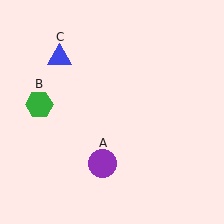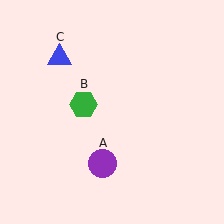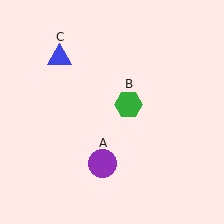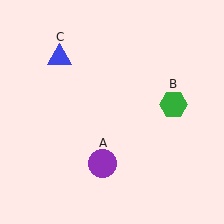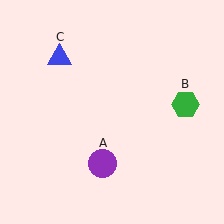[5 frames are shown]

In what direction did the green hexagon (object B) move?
The green hexagon (object B) moved right.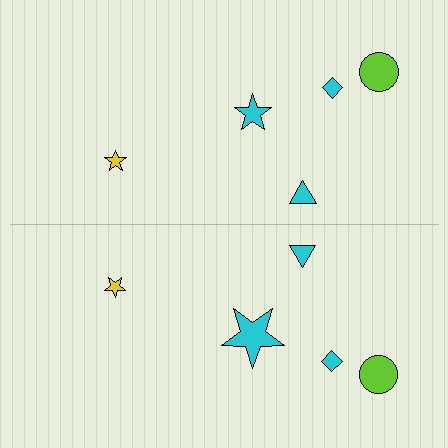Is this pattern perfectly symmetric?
No, the pattern is not perfectly symmetric. The cyan star on the bottom side has a different size than its mirror counterpart.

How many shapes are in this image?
There are 10 shapes in this image.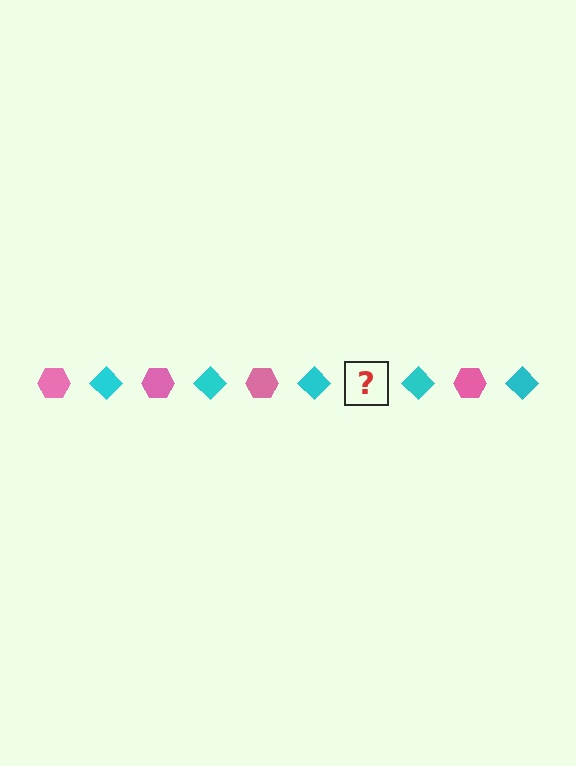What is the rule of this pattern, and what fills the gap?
The rule is that the pattern alternates between pink hexagon and cyan diamond. The gap should be filled with a pink hexagon.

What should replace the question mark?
The question mark should be replaced with a pink hexagon.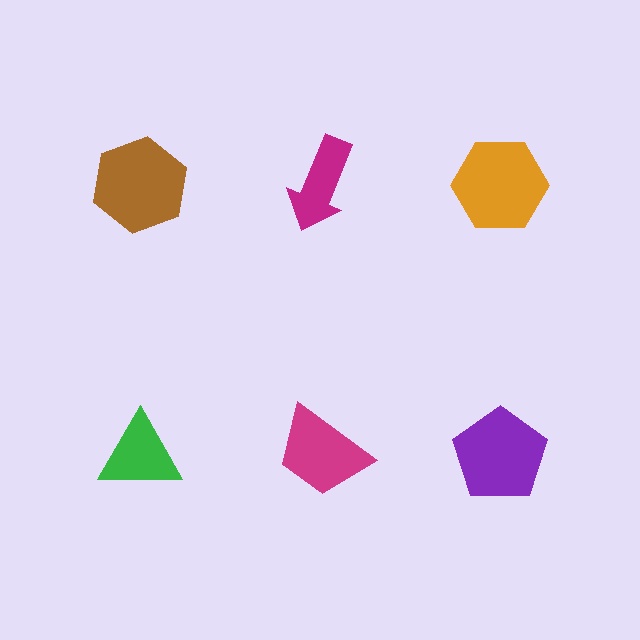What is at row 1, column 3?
An orange hexagon.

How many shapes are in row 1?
3 shapes.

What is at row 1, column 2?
A magenta arrow.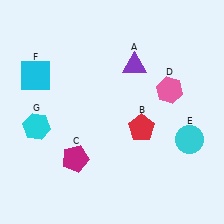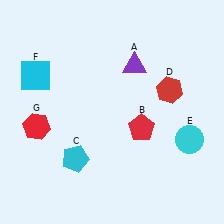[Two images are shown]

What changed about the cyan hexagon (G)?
In Image 1, G is cyan. In Image 2, it changed to red.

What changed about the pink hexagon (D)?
In Image 1, D is pink. In Image 2, it changed to red.